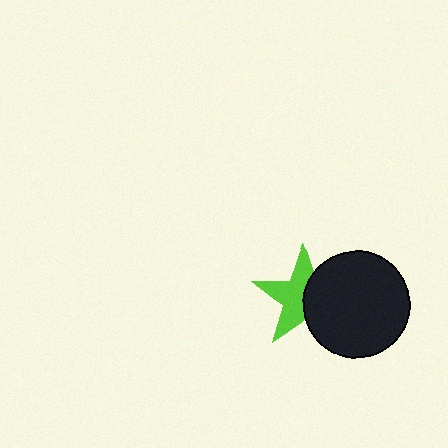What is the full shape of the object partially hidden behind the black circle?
The partially hidden object is a lime star.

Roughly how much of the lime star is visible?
About half of it is visible (roughly 56%).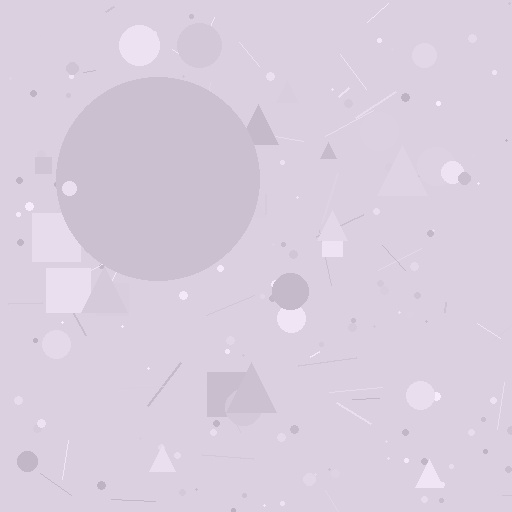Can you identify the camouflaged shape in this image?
The camouflaged shape is a circle.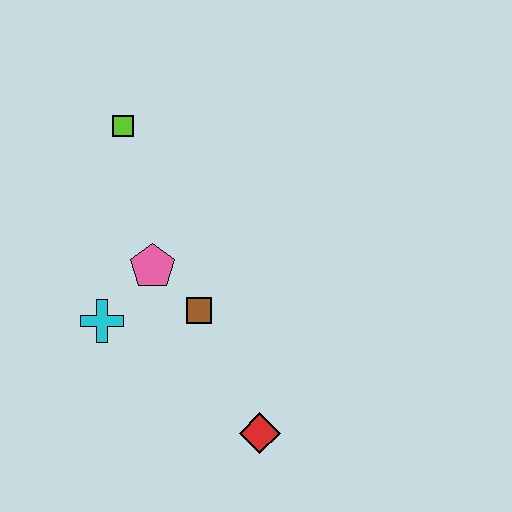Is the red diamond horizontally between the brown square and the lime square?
No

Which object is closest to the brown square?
The pink pentagon is closest to the brown square.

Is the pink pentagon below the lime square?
Yes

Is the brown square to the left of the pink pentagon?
No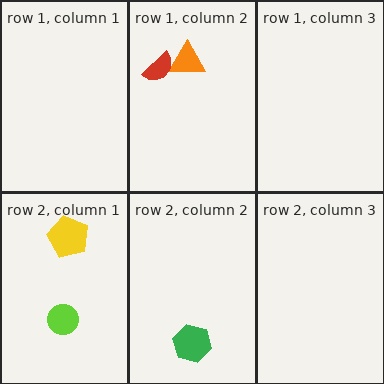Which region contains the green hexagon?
The row 2, column 2 region.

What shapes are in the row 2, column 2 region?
The green hexagon.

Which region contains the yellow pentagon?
The row 2, column 1 region.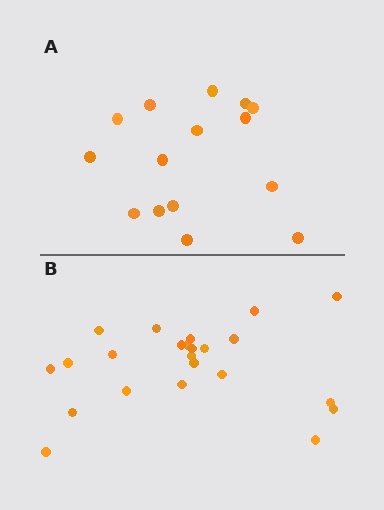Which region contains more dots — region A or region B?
Region B (the bottom region) has more dots.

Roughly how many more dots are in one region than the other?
Region B has roughly 8 or so more dots than region A.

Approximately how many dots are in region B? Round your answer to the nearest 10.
About 20 dots. (The exact count is 23, which rounds to 20.)